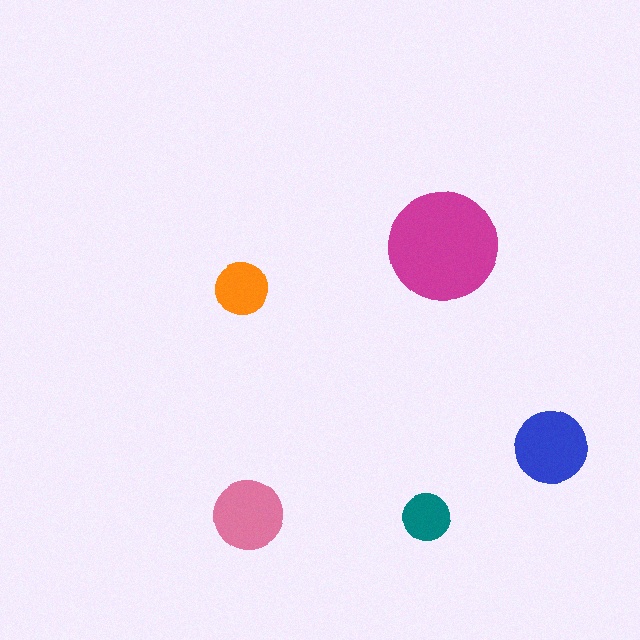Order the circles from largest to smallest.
the magenta one, the blue one, the pink one, the orange one, the teal one.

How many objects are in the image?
There are 5 objects in the image.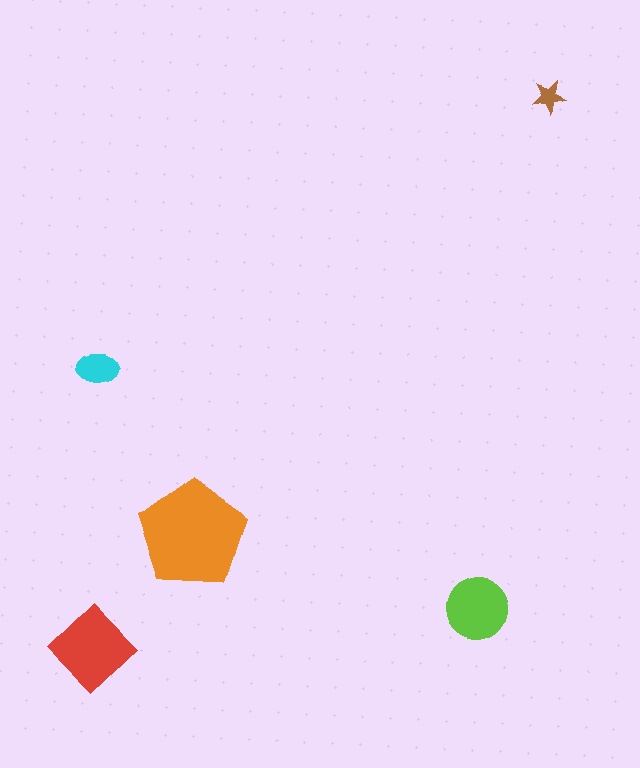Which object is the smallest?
The brown star.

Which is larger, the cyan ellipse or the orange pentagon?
The orange pentagon.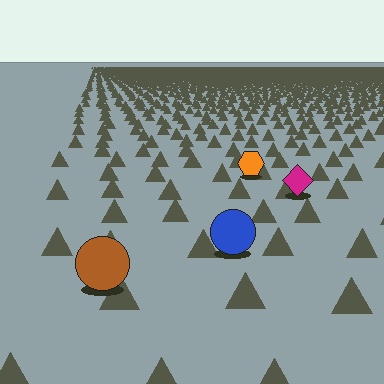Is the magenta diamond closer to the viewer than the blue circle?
No. The blue circle is closer — you can tell from the texture gradient: the ground texture is coarser near it.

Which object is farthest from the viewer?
The orange hexagon is farthest from the viewer. It appears smaller and the ground texture around it is denser.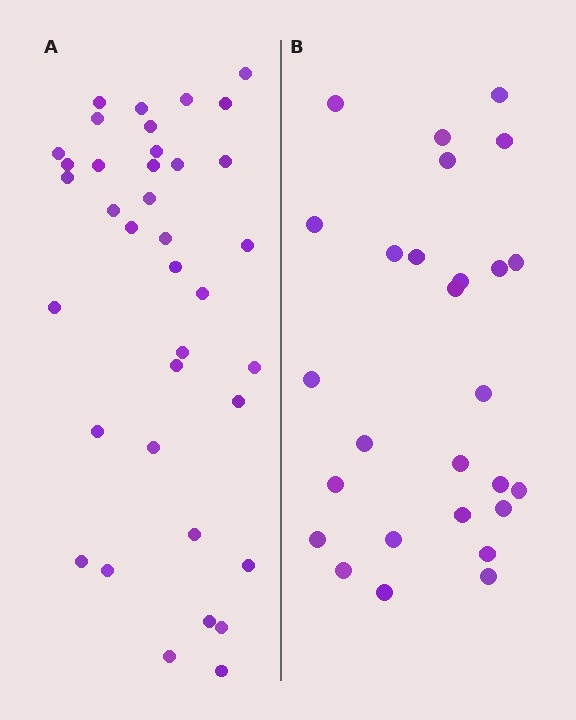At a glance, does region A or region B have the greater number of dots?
Region A (the left region) has more dots.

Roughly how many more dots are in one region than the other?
Region A has roughly 10 or so more dots than region B.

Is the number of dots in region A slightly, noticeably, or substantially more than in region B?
Region A has noticeably more, but not dramatically so. The ratio is roughly 1.4 to 1.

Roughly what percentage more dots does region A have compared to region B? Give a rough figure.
About 35% more.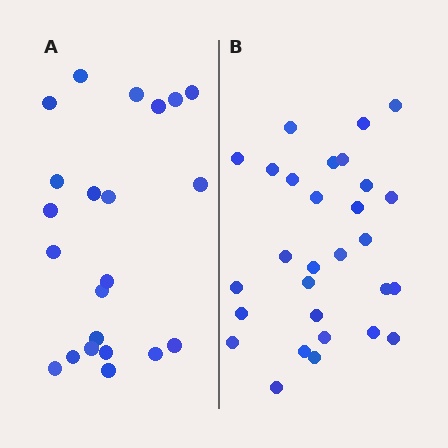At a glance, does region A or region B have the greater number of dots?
Region B (the right region) has more dots.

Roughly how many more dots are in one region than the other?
Region B has roughly 8 or so more dots than region A.